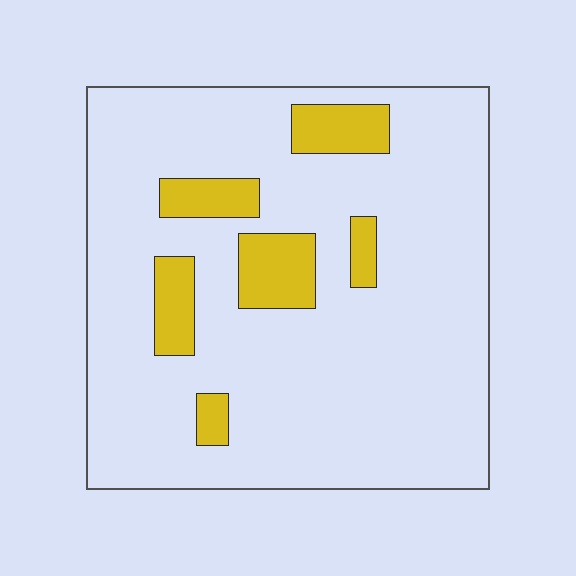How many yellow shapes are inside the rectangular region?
6.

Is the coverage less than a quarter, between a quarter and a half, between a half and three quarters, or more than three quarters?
Less than a quarter.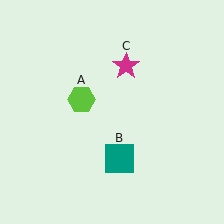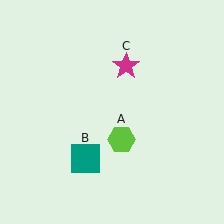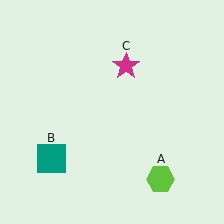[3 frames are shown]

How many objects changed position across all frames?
2 objects changed position: lime hexagon (object A), teal square (object B).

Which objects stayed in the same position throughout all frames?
Magenta star (object C) remained stationary.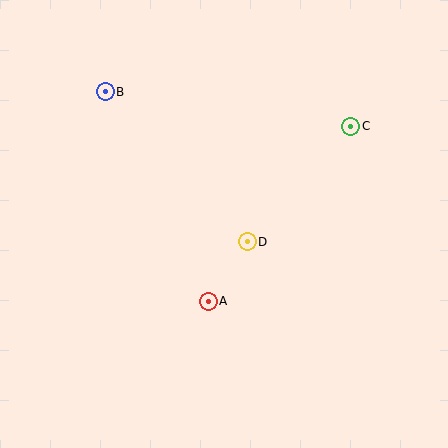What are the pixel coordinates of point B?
Point B is at (105, 92).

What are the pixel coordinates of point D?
Point D is at (247, 242).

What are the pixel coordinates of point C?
Point C is at (351, 126).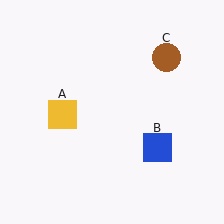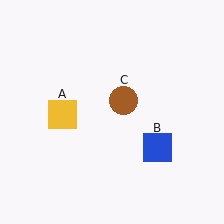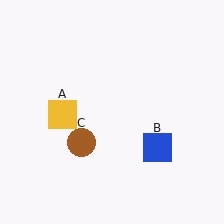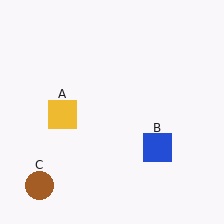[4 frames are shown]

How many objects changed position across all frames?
1 object changed position: brown circle (object C).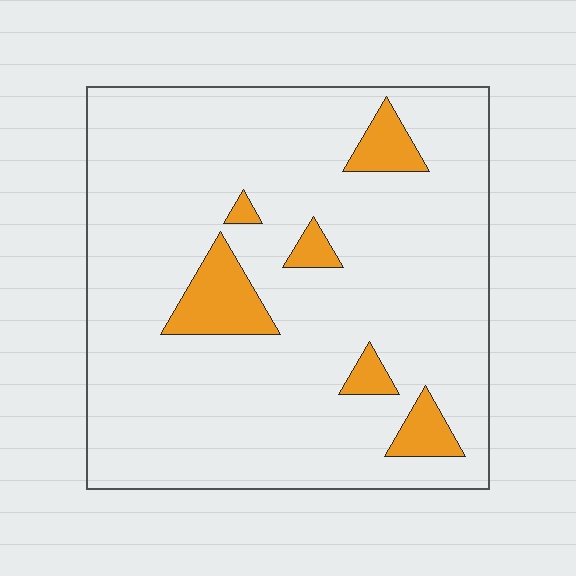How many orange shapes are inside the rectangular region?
6.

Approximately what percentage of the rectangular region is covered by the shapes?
Approximately 10%.